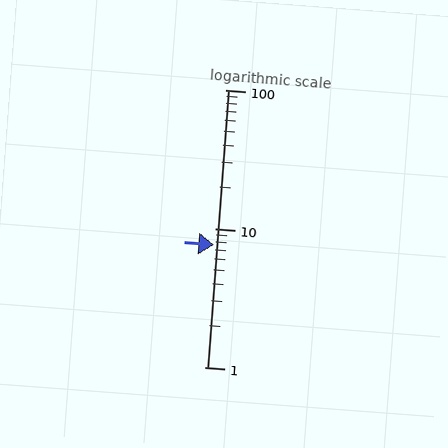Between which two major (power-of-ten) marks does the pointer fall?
The pointer is between 1 and 10.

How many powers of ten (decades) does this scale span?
The scale spans 2 decades, from 1 to 100.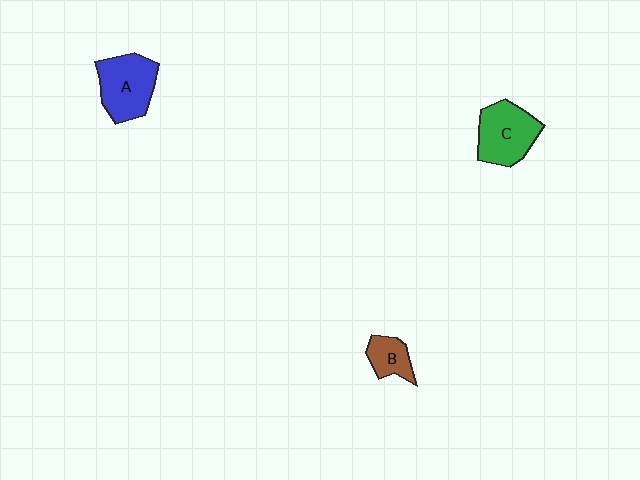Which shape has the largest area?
Shape A (blue).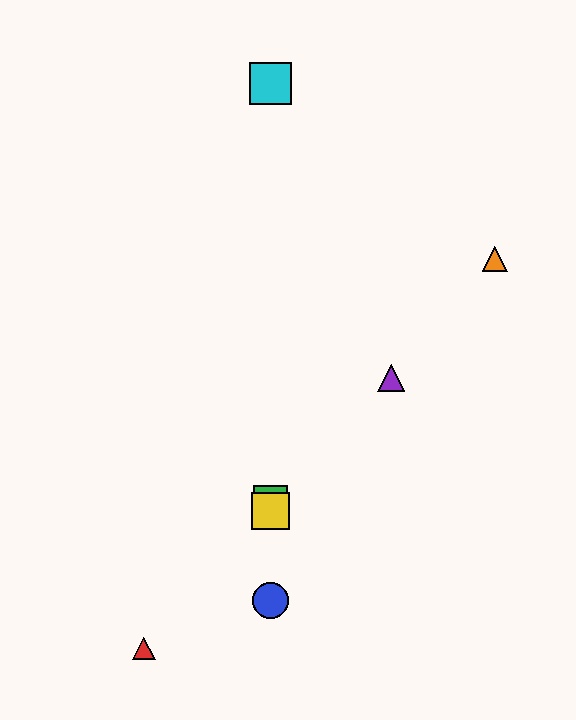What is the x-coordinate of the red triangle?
The red triangle is at x≈144.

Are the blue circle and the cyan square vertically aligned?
Yes, both are at x≈270.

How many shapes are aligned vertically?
4 shapes (the blue circle, the green square, the yellow square, the cyan square) are aligned vertically.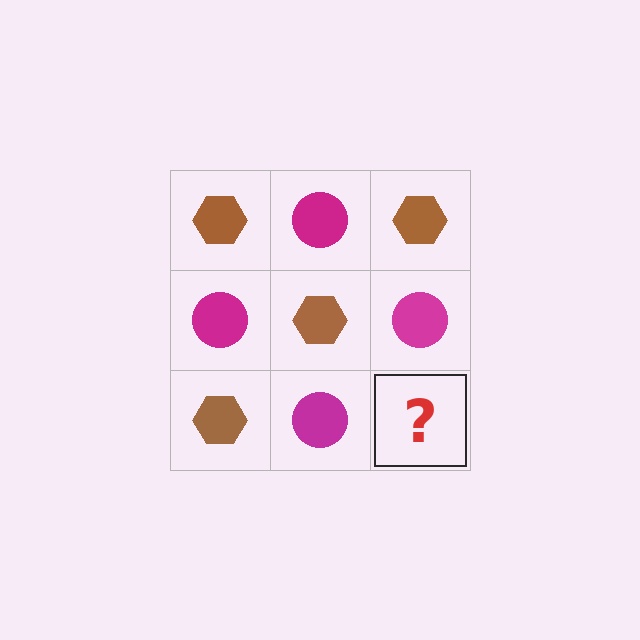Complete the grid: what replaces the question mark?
The question mark should be replaced with a brown hexagon.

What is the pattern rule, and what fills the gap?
The rule is that it alternates brown hexagon and magenta circle in a checkerboard pattern. The gap should be filled with a brown hexagon.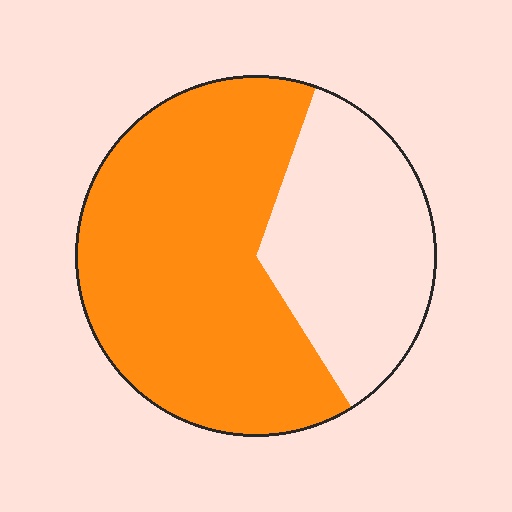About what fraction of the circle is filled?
About five eighths (5/8).